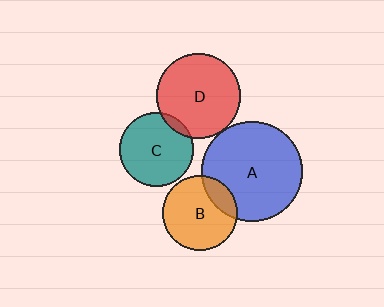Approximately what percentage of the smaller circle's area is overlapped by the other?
Approximately 5%.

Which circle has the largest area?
Circle A (blue).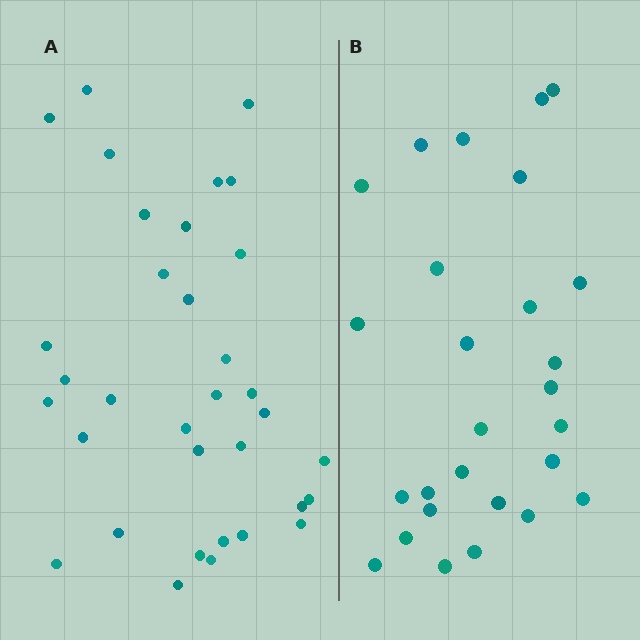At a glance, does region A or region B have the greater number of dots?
Region A (the left region) has more dots.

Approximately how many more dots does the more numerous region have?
Region A has roughly 8 or so more dots than region B.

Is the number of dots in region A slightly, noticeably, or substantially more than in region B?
Region A has noticeably more, but not dramatically so. The ratio is roughly 1.3 to 1.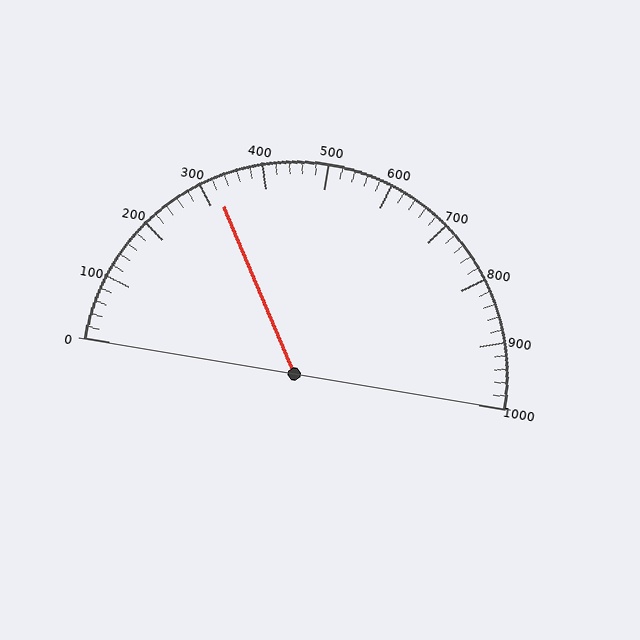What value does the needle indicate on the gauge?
The needle indicates approximately 320.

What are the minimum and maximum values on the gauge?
The gauge ranges from 0 to 1000.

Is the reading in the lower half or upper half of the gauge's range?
The reading is in the lower half of the range (0 to 1000).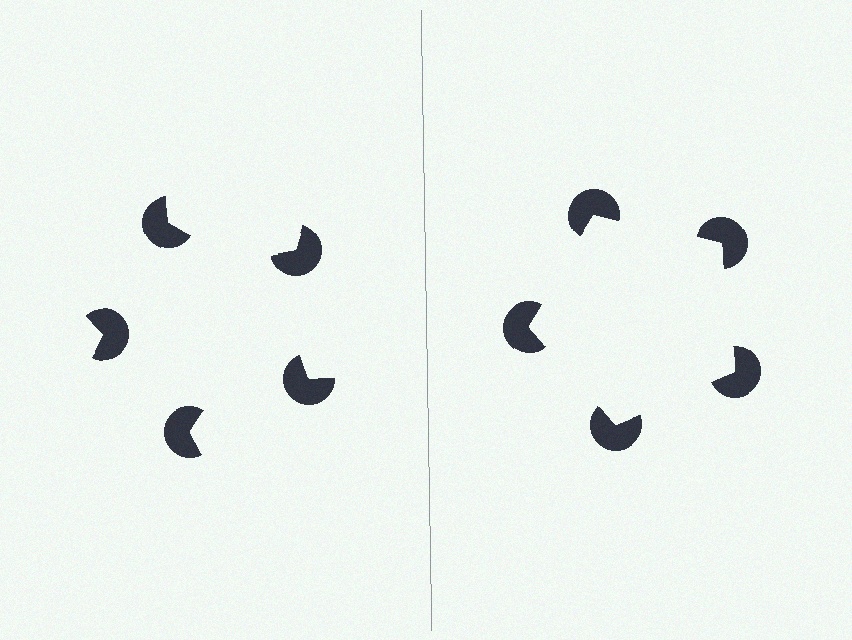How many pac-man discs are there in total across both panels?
10 — 5 on each side.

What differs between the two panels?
The pac-man discs are positioned identically on both sides; only the wedge orientations differ. On the right they align to a pentagon; on the left they are misaligned.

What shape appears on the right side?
An illusory pentagon.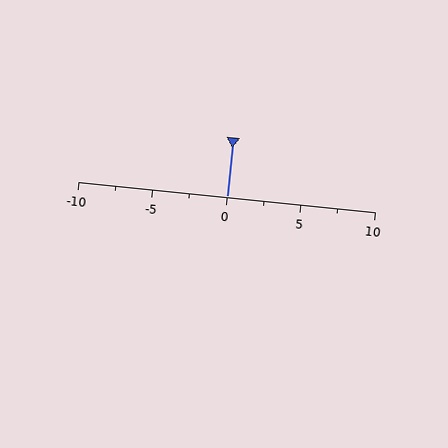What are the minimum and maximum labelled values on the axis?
The axis runs from -10 to 10.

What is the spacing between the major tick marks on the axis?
The major ticks are spaced 5 apart.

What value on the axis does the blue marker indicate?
The marker indicates approximately 0.